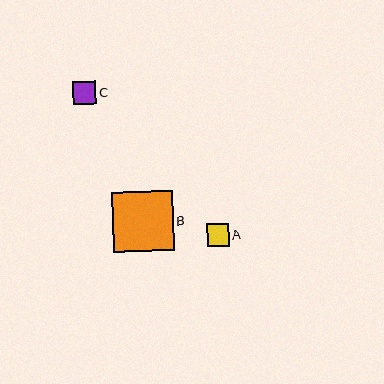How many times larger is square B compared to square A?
Square B is approximately 2.7 times the size of square A.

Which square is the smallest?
Square A is the smallest with a size of approximately 22 pixels.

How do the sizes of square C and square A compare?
Square C and square A are approximately the same size.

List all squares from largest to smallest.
From largest to smallest: B, C, A.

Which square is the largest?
Square B is the largest with a size of approximately 60 pixels.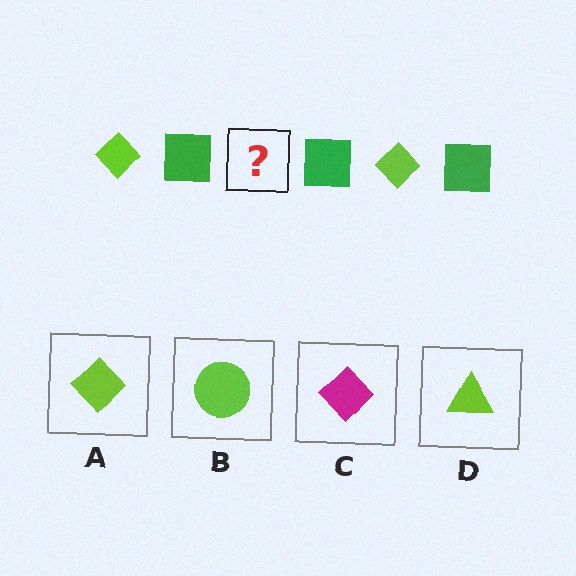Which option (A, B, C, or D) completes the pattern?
A.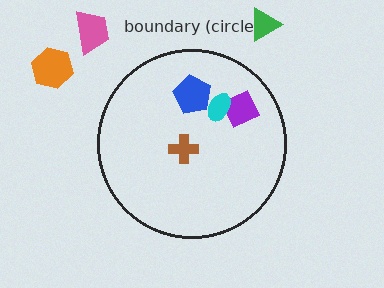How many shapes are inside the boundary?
4 inside, 3 outside.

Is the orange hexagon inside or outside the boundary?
Outside.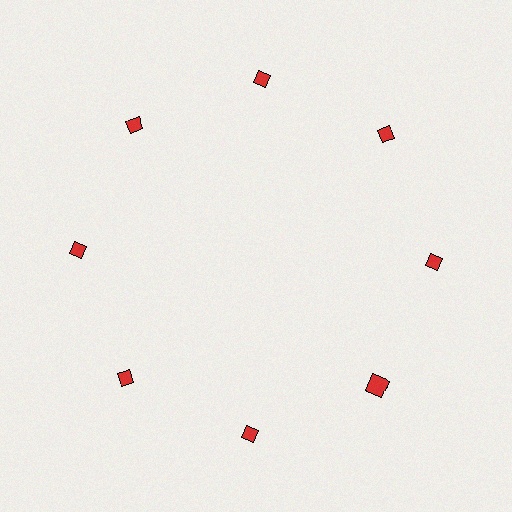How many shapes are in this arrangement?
There are 8 shapes arranged in a ring pattern.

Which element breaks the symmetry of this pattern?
The red square at roughly the 4 o'clock position breaks the symmetry. All other shapes are red diamonds.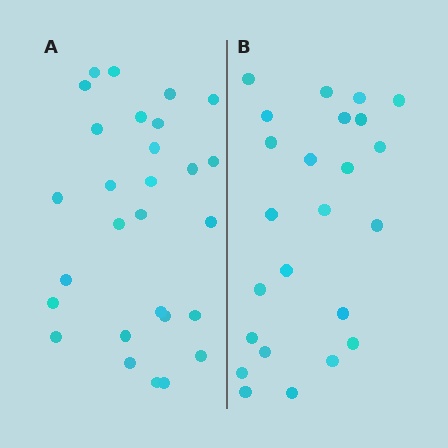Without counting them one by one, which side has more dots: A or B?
Region A (the left region) has more dots.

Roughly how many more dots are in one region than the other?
Region A has about 4 more dots than region B.